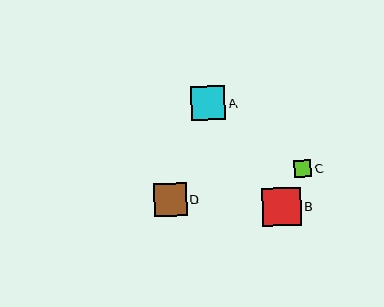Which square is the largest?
Square B is the largest with a size of approximately 38 pixels.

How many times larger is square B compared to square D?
Square B is approximately 1.2 times the size of square D.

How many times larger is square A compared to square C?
Square A is approximately 2.0 times the size of square C.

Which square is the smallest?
Square C is the smallest with a size of approximately 17 pixels.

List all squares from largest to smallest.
From largest to smallest: B, A, D, C.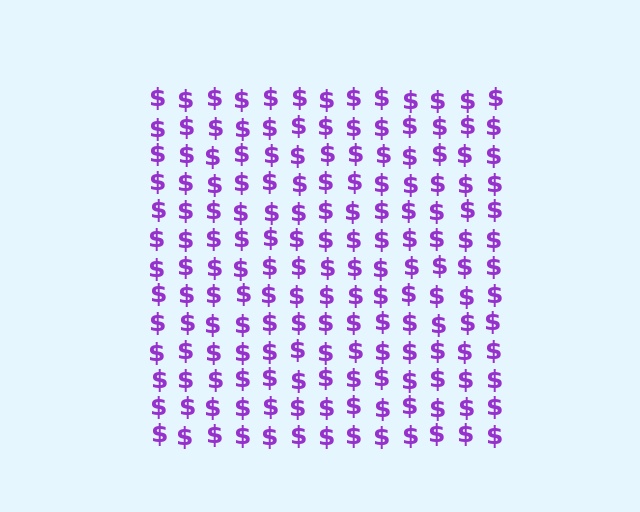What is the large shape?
The large shape is a square.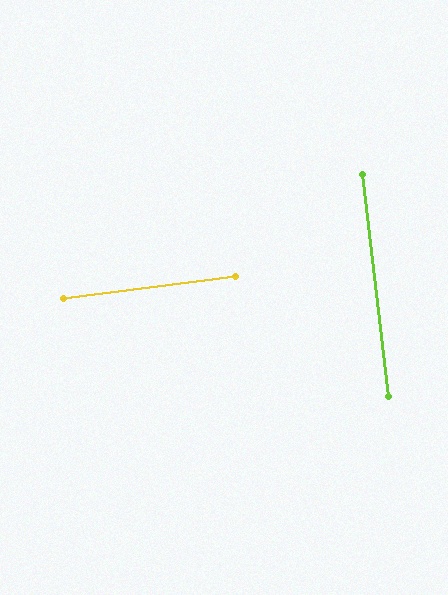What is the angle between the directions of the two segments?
Approximately 89 degrees.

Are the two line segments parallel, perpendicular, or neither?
Perpendicular — they meet at approximately 89°.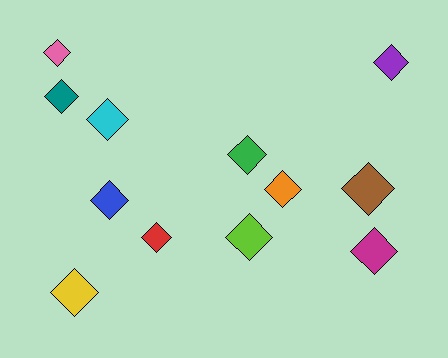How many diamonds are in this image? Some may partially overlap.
There are 12 diamonds.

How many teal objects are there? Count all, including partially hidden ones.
There is 1 teal object.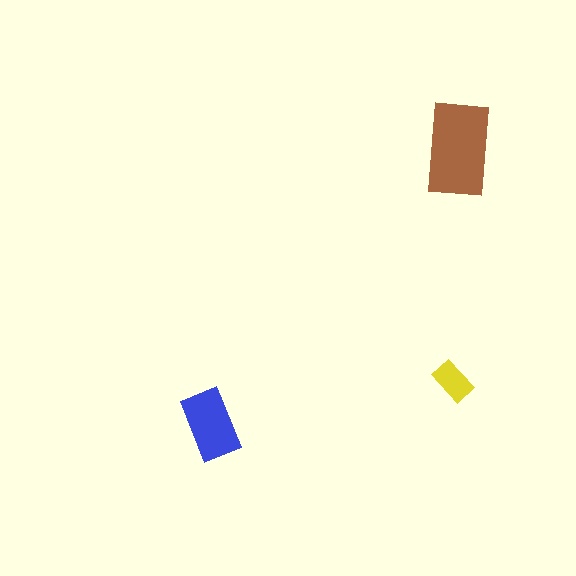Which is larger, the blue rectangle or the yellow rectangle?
The blue one.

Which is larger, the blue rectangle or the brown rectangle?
The brown one.